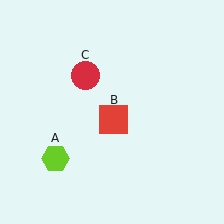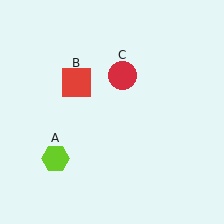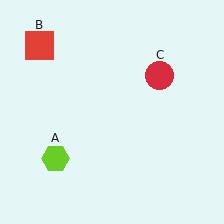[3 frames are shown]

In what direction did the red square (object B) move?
The red square (object B) moved up and to the left.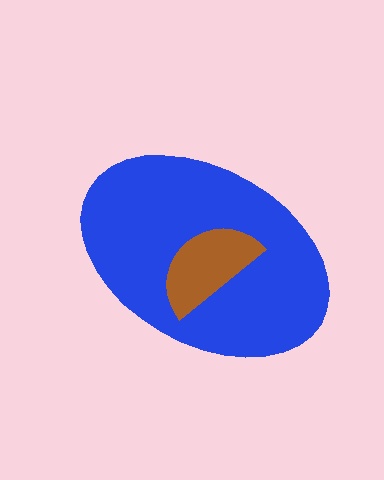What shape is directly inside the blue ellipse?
The brown semicircle.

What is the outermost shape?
The blue ellipse.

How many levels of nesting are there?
2.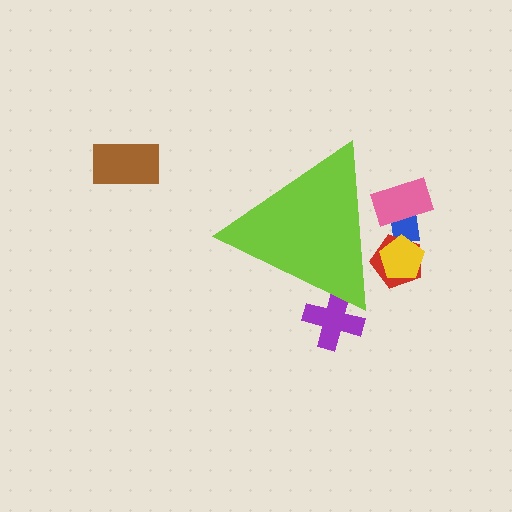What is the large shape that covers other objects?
A lime triangle.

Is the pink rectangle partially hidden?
Yes, the pink rectangle is partially hidden behind the lime triangle.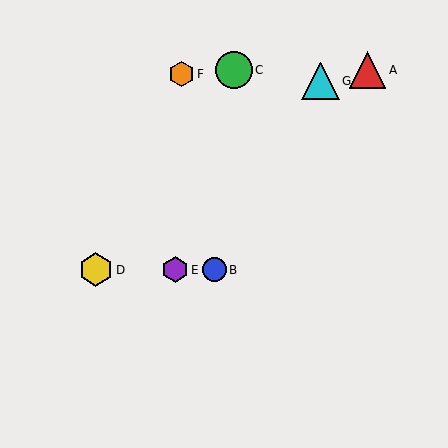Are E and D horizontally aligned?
Yes, both are at y≈270.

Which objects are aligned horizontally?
Objects B, D, E are aligned horizontally.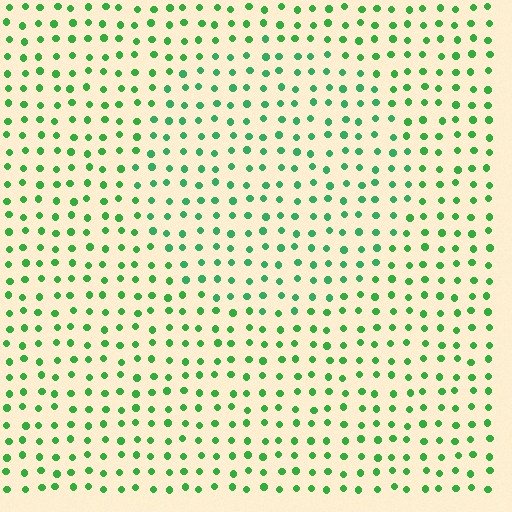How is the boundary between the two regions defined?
The boundary is defined purely by a slight shift in hue (about 19 degrees). Spacing, size, and orientation are identical on both sides.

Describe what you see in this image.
The image is filled with small green elements in a uniform arrangement. A circle-shaped region is visible where the elements are tinted to a slightly different hue, forming a subtle color boundary.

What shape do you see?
I see a circle.